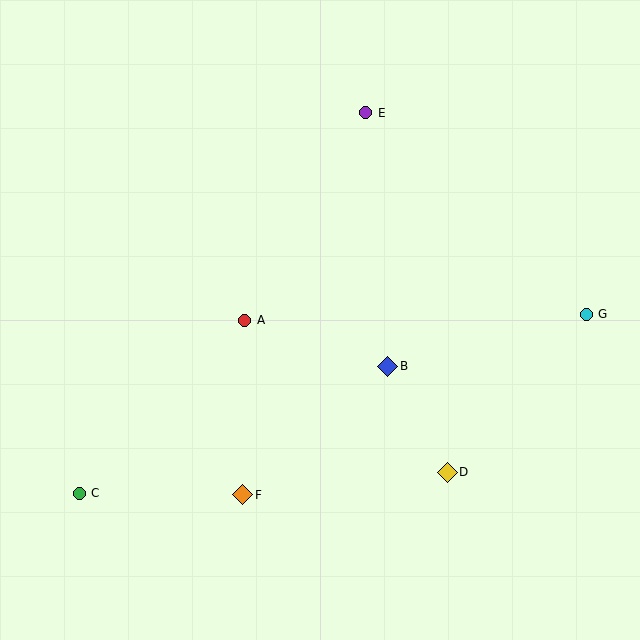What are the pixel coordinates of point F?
Point F is at (243, 495).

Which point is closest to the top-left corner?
Point E is closest to the top-left corner.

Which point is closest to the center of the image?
Point A at (245, 320) is closest to the center.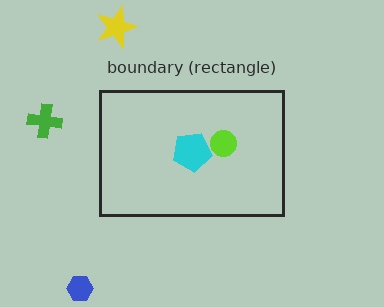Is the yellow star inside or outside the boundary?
Outside.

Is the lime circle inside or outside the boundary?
Inside.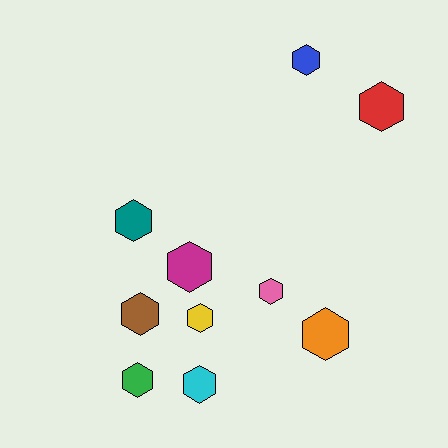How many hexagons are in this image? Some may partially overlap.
There are 10 hexagons.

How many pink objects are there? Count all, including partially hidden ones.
There is 1 pink object.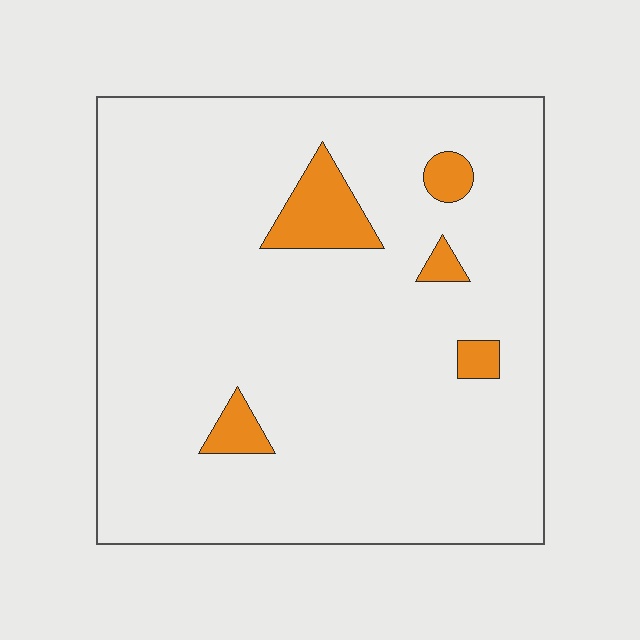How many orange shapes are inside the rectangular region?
5.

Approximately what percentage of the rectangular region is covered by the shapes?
Approximately 5%.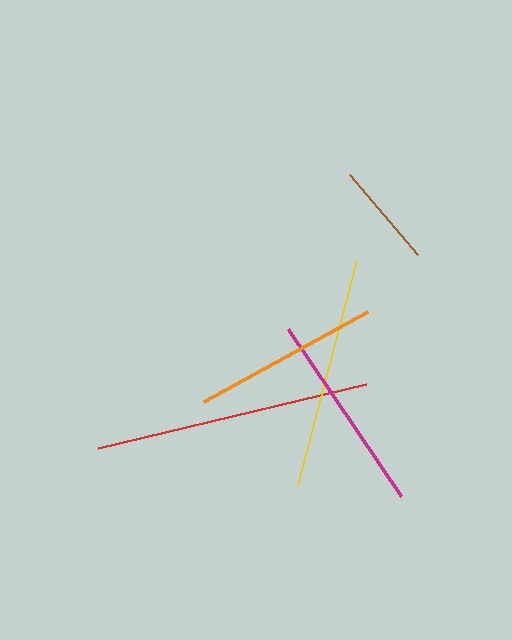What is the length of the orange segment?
The orange segment is approximately 187 pixels long.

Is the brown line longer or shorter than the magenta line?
The magenta line is longer than the brown line.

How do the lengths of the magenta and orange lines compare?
The magenta and orange lines are approximately the same length.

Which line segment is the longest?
The red line is the longest at approximately 275 pixels.